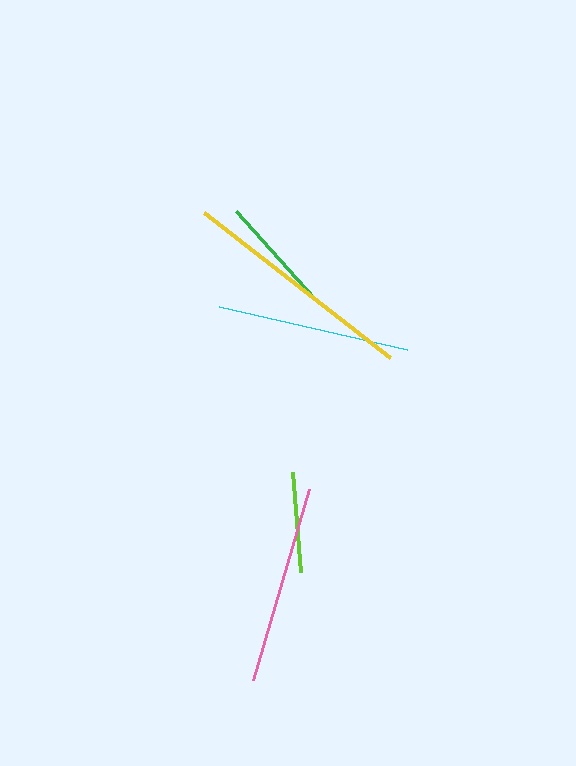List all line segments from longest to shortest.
From longest to shortest: yellow, pink, cyan, green, lime.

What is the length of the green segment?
The green segment is approximately 117 pixels long.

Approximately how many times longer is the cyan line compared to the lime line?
The cyan line is approximately 1.9 times the length of the lime line.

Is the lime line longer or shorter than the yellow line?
The yellow line is longer than the lime line.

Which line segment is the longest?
The yellow line is the longest at approximately 236 pixels.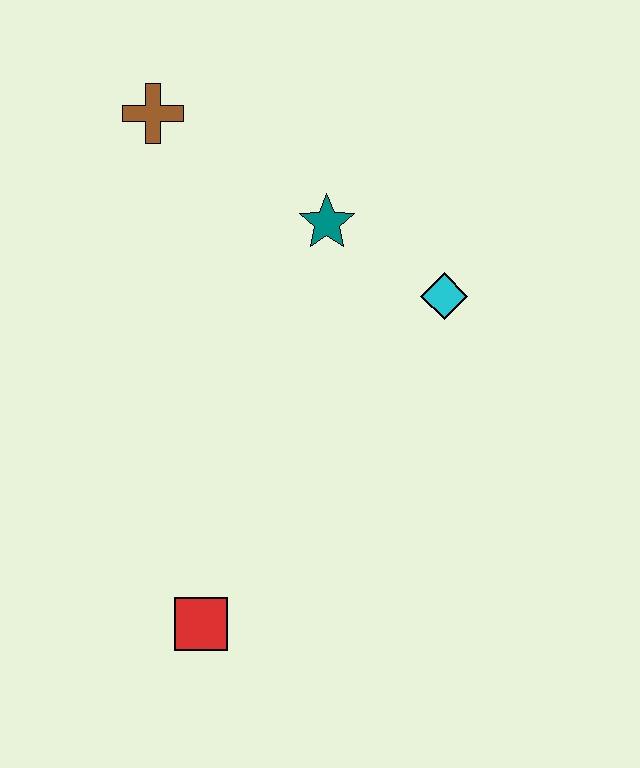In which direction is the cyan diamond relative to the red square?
The cyan diamond is above the red square.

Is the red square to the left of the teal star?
Yes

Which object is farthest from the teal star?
The red square is farthest from the teal star.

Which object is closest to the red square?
The cyan diamond is closest to the red square.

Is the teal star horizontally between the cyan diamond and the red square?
Yes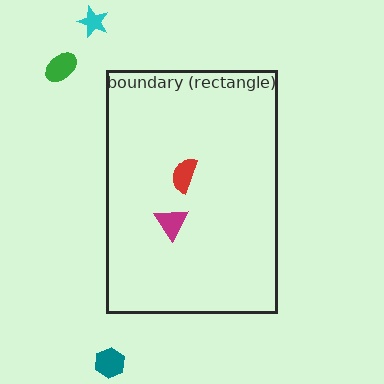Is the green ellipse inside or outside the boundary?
Outside.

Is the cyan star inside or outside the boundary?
Outside.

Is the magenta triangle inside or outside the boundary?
Inside.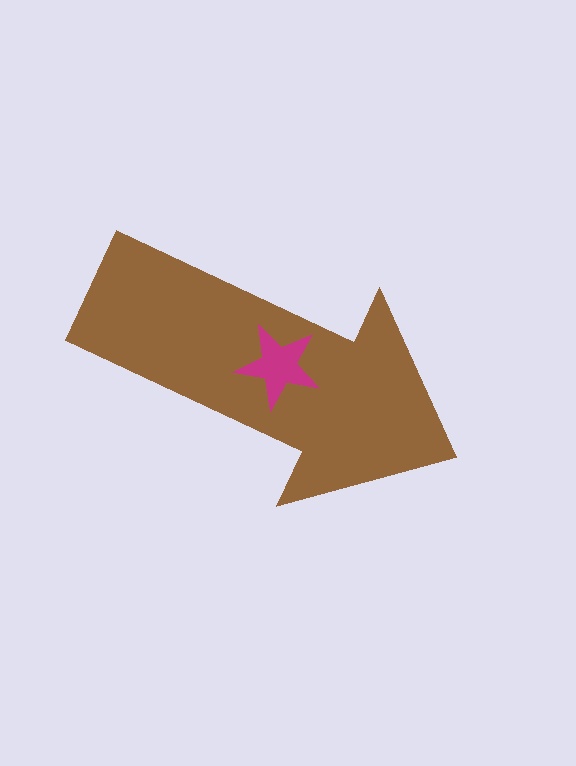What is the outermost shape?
The brown arrow.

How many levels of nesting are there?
2.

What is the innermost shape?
The magenta star.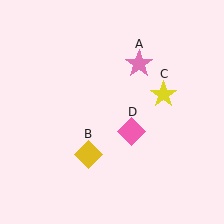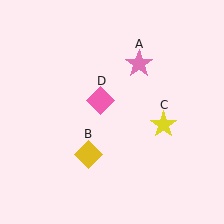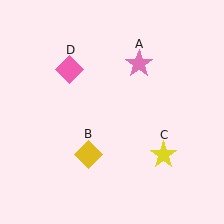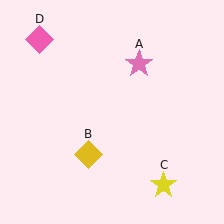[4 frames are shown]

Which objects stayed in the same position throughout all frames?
Pink star (object A) and yellow diamond (object B) remained stationary.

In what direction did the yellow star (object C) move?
The yellow star (object C) moved down.